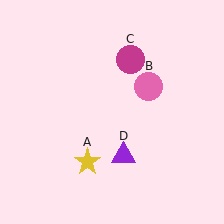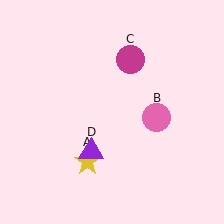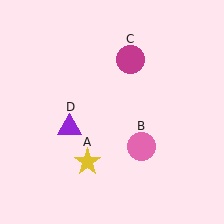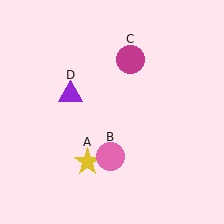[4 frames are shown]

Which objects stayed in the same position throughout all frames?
Yellow star (object A) and magenta circle (object C) remained stationary.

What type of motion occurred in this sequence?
The pink circle (object B), purple triangle (object D) rotated clockwise around the center of the scene.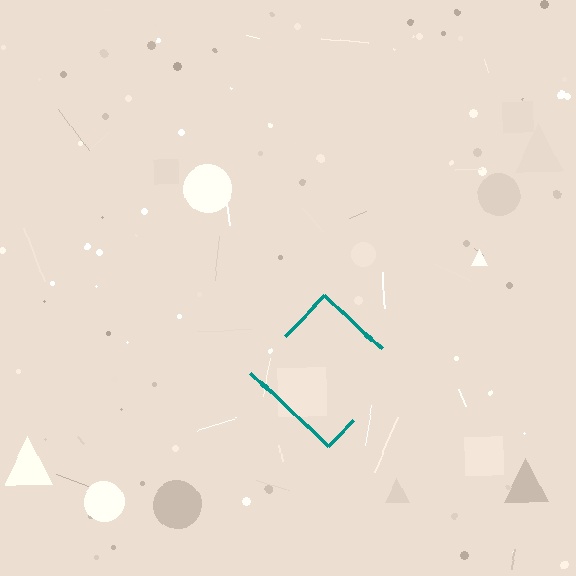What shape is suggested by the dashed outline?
The dashed outline suggests a diamond.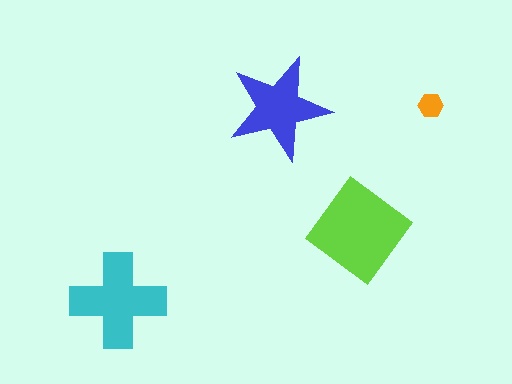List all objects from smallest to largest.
The orange hexagon, the blue star, the cyan cross, the lime diamond.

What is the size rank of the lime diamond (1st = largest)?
1st.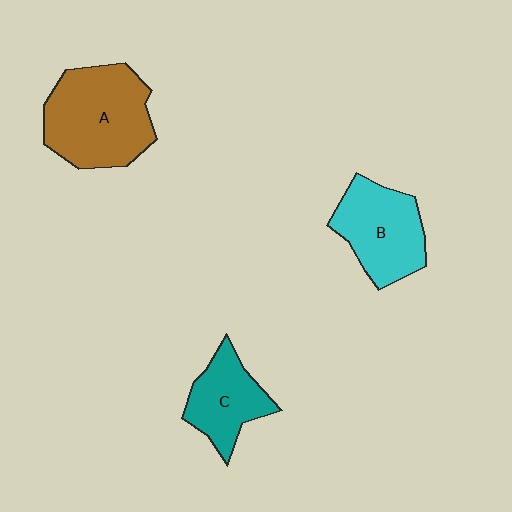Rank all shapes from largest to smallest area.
From largest to smallest: A (brown), B (cyan), C (teal).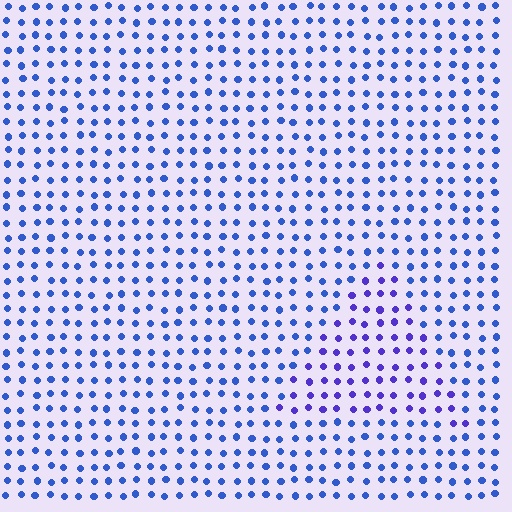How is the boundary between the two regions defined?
The boundary is defined purely by a slight shift in hue (about 28 degrees). Spacing, size, and orientation are identical on both sides.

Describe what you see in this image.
The image is filled with small blue elements in a uniform arrangement. A triangle-shaped region is visible where the elements are tinted to a slightly different hue, forming a subtle color boundary.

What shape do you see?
I see a triangle.